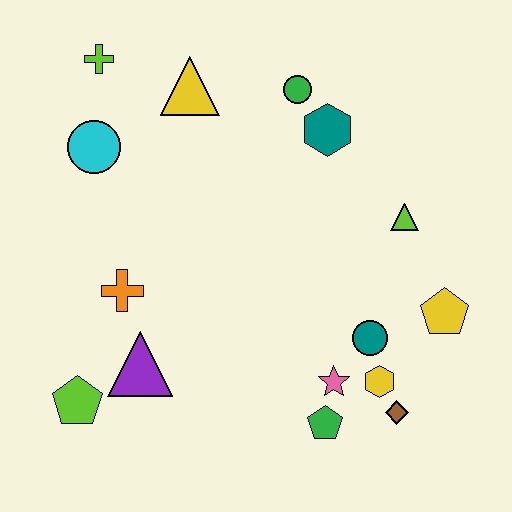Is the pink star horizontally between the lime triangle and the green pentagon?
Yes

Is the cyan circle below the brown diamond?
No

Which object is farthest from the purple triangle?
The green circle is farthest from the purple triangle.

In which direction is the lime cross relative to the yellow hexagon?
The lime cross is above the yellow hexagon.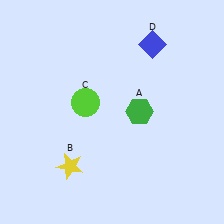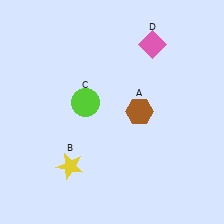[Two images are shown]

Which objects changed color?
A changed from green to brown. D changed from blue to pink.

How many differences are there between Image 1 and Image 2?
There are 2 differences between the two images.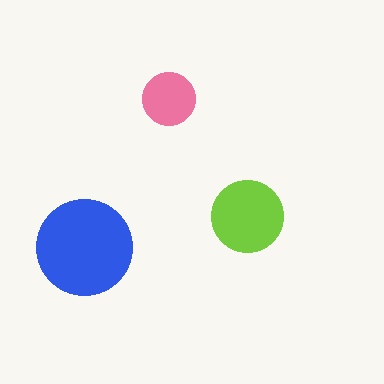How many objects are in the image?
There are 3 objects in the image.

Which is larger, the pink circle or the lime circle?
The lime one.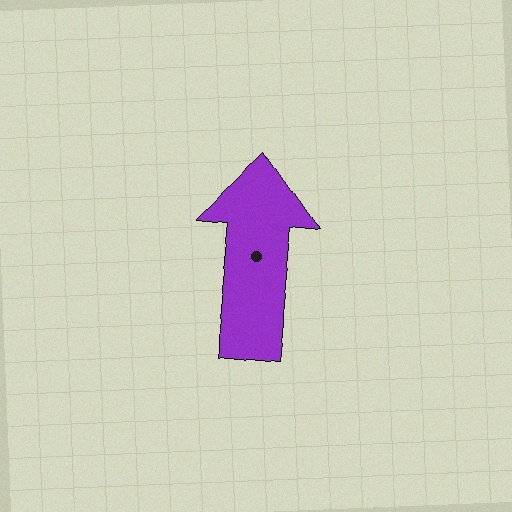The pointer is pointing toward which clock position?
Roughly 12 o'clock.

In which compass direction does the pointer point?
North.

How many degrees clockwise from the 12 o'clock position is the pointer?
Approximately 6 degrees.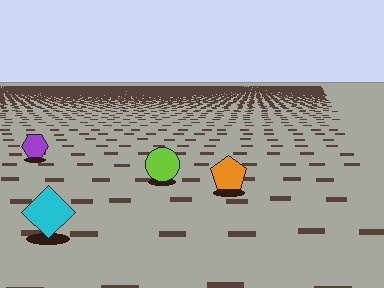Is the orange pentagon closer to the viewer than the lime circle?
Yes. The orange pentagon is closer — you can tell from the texture gradient: the ground texture is coarser near it.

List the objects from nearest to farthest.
From nearest to farthest: the cyan diamond, the orange pentagon, the lime circle, the purple hexagon.